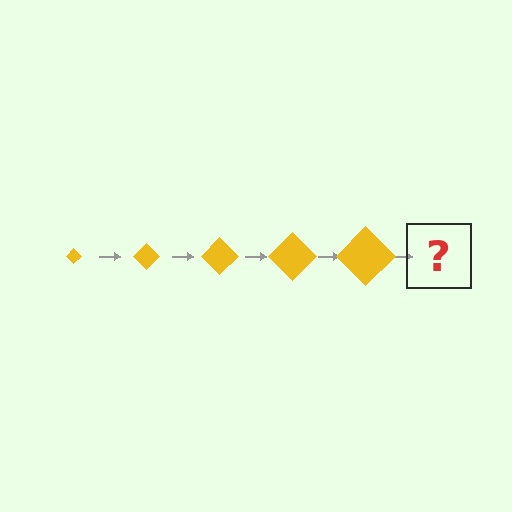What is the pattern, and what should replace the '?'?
The pattern is that the diamond gets progressively larger each step. The '?' should be a yellow diamond, larger than the previous one.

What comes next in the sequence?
The next element should be a yellow diamond, larger than the previous one.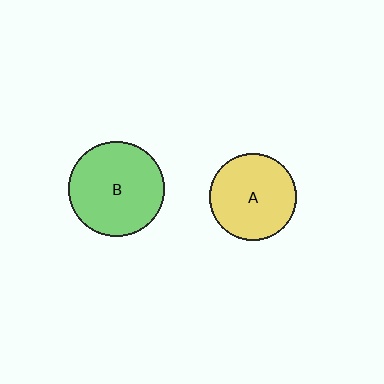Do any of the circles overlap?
No, none of the circles overlap.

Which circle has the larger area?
Circle B (green).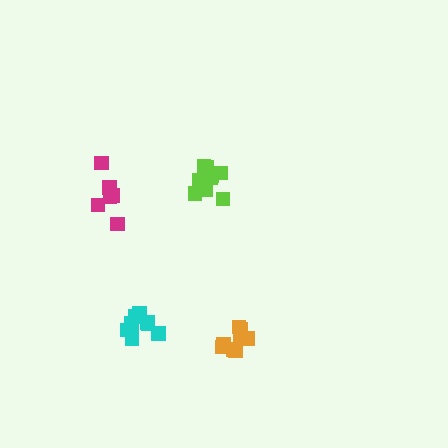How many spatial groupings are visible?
There are 4 spatial groupings.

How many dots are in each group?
Group 1: 9 dots, Group 2: 9 dots, Group 3: 6 dots, Group 4: 8 dots (32 total).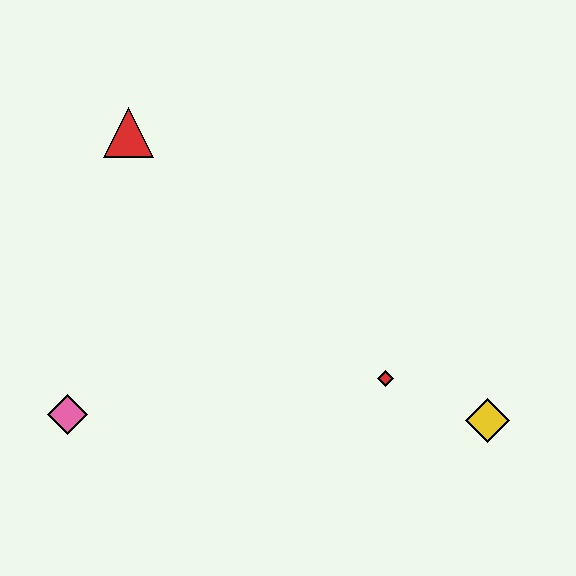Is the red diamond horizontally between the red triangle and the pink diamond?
No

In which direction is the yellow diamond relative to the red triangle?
The yellow diamond is to the right of the red triangle.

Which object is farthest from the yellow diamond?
The red triangle is farthest from the yellow diamond.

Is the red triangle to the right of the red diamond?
No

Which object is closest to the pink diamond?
The red triangle is closest to the pink diamond.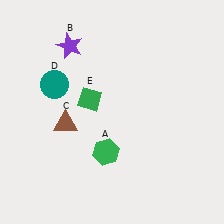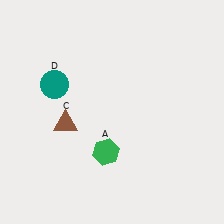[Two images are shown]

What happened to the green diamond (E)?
The green diamond (E) was removed in Image 2. It was in the top-left area of Image 1.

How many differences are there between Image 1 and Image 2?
There are 2 differences between the two images.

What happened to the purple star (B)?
The purple star (B) was removed in Image 2. It was in the top-left area of Image 1.